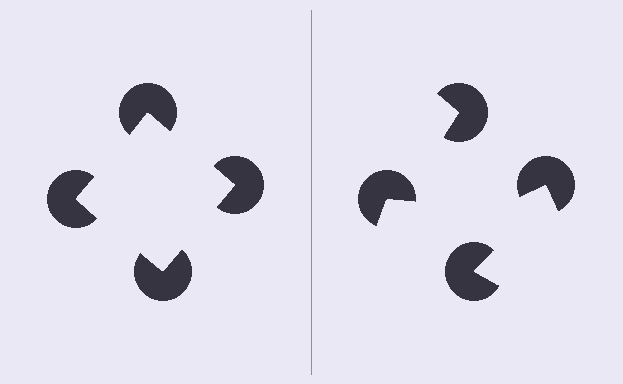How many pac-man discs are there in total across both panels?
8 — 4 on each side.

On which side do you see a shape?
An illusory square appears on the left side. On the right side the wedge cuts are rotated, so no coherent shape forms.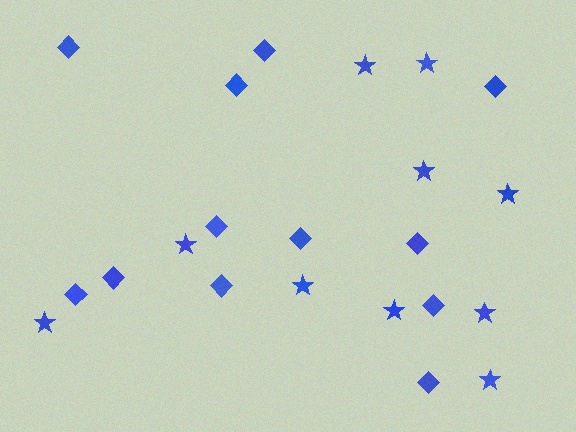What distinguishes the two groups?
There are 2 groups: one group of diamonds (12) and one group of stars (10).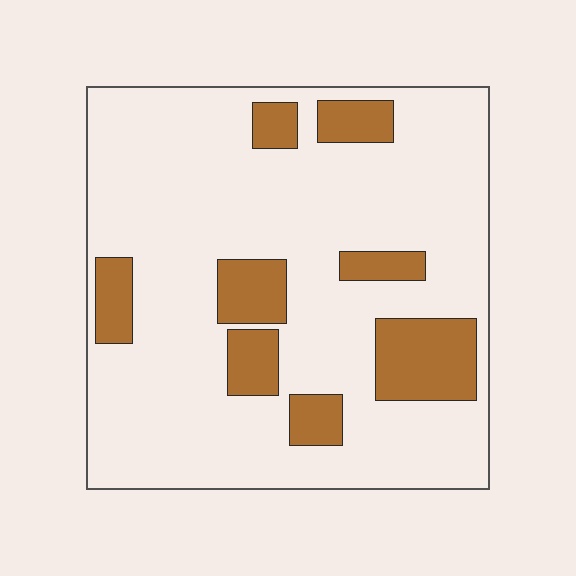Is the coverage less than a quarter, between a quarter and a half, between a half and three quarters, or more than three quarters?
Less than a quarter.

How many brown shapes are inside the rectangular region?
8.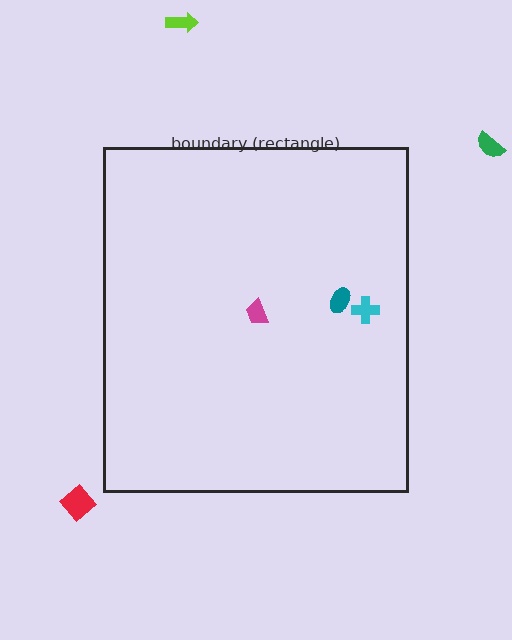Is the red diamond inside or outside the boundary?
Outside.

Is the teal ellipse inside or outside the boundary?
Inside.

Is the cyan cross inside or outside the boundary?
Inside.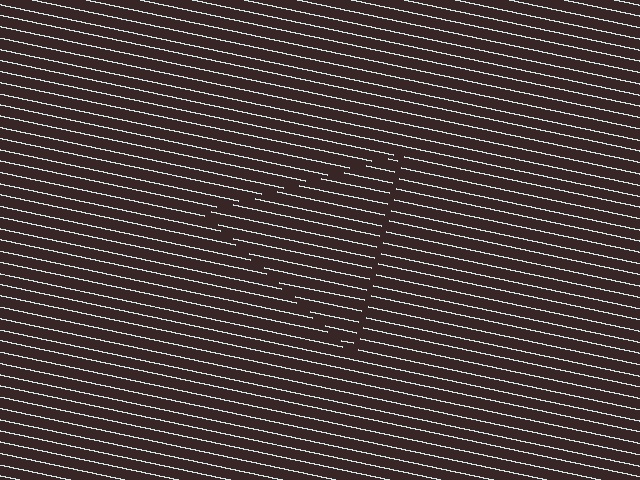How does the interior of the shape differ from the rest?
The interior of the shape contains the same grating, shifted by half a period — the contour is defined by the phase discontinuity where line-ends from the inner and outer gratings abut.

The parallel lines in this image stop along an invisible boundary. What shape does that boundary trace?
An illusory triangle. The interior of the shape contains the same grating, shifted by half a period — the contour is defined by the phase discontinuity where line-ends from the inner and outer gratings abut.